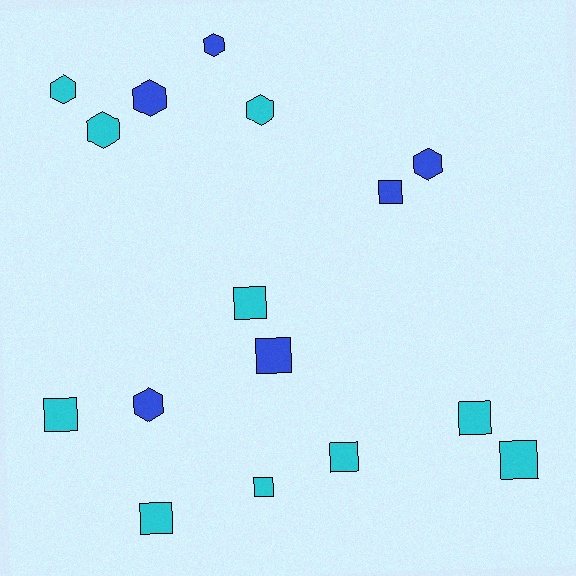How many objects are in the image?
There are 16 objects.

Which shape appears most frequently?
Square, with 9 objects.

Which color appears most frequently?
Cyan, with 10 objects.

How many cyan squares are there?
There are 7 cyan squares.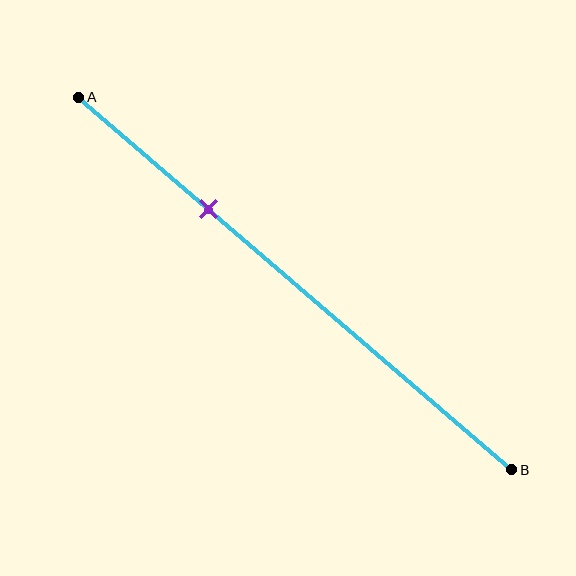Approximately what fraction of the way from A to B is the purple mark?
The purple mark is approximately 30% of the way from A to B.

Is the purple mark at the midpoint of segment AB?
No, the mark is at about 30% from A, not at the 50% midpoint.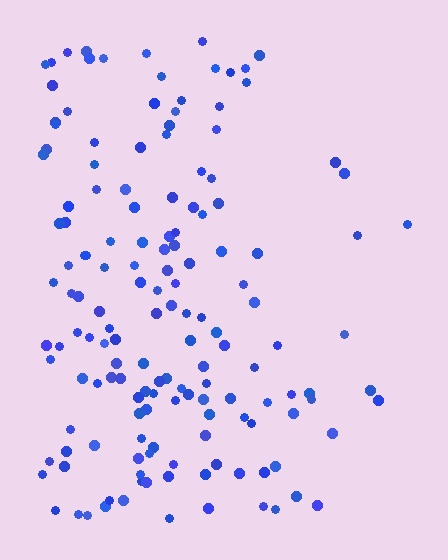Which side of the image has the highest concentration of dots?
The left.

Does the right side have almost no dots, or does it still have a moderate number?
Still a moderate number, just noticeably fewer than the left.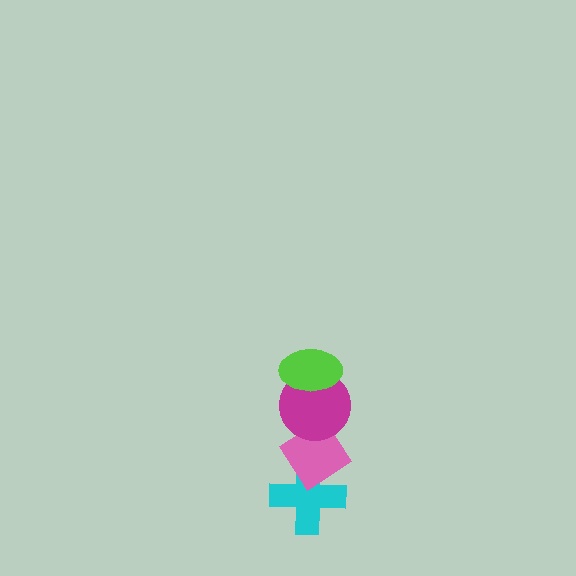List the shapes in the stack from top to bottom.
From top to bottom: the lime ellipse, the magenta circle, the pink diamond, the cyan cross.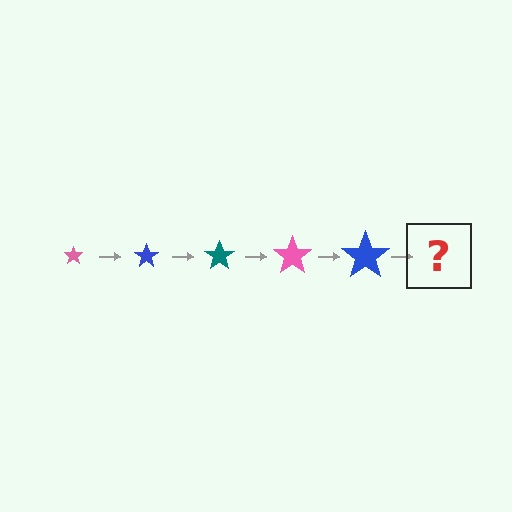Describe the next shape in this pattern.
It should be a teal star, larger than the previous one.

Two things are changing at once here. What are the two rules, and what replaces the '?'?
The two rules are that the star grows larger each step and the color cycles through pink, blue, and teal. The '?' should be a teal star, larger than the previous one.